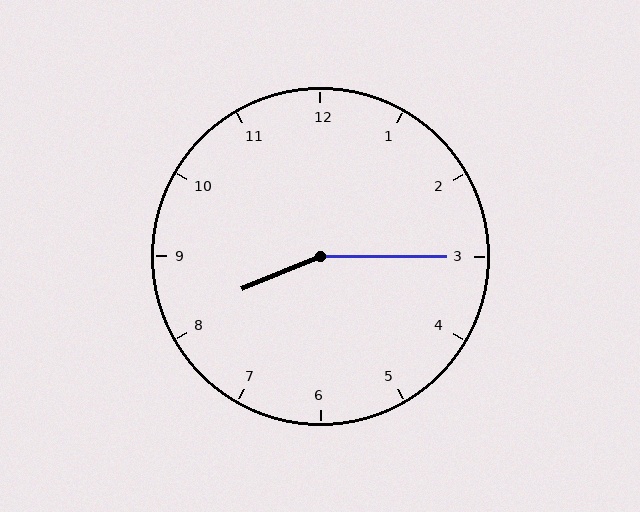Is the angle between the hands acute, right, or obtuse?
It is obtuse.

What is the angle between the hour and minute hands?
Approximately 158 degrees.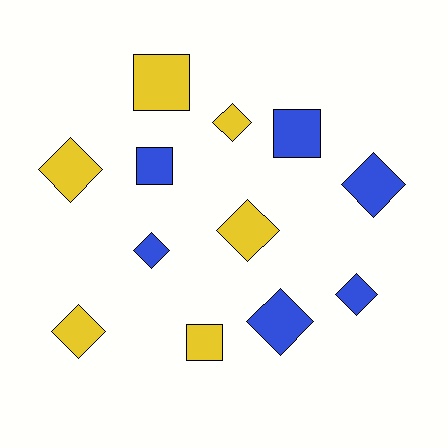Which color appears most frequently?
Blue, with 6 objects.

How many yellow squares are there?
There are 2 yellow squares.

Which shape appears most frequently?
Diamond, with 8 objects.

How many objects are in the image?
There are 12 objects.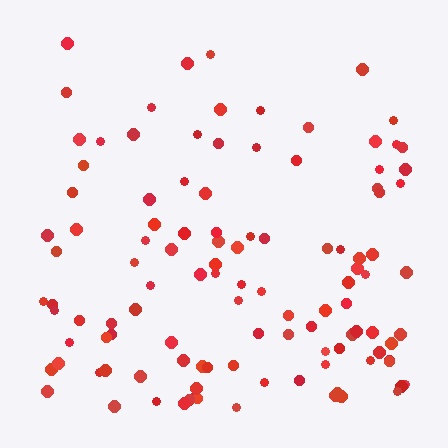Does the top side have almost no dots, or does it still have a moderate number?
Still a moderate number, just noticeably fewer than the bottom.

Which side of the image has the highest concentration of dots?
The bottom.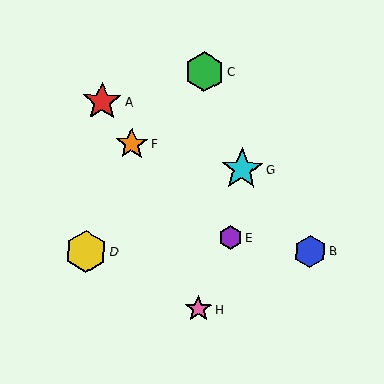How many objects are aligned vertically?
2 objects (C, H) are aligned vertically.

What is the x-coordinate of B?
Object B is at x≈310.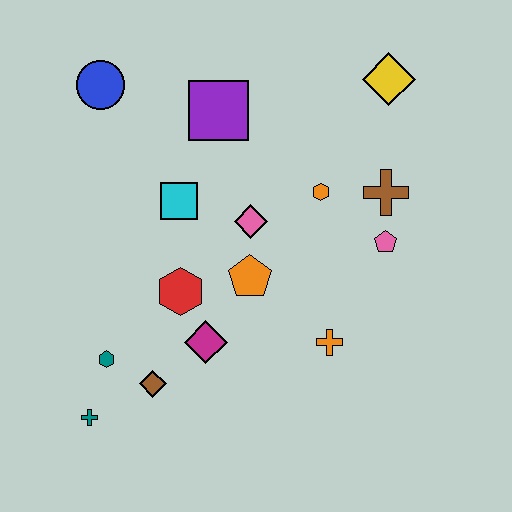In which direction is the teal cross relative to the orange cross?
The teal cross is to the left of the orange cross.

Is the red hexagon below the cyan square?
Yes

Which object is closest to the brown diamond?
The teal hexagon is closest to the brown diamond.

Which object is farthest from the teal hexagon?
The yellow diamond is farthest from the teal hexagon.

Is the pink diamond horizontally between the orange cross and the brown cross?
No